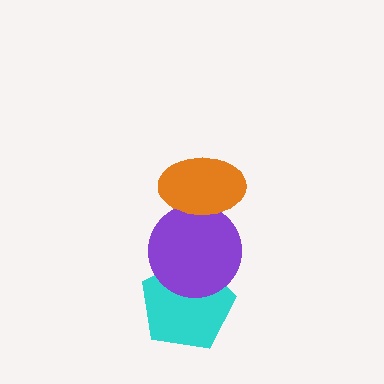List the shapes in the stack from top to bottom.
From top to bottom: the orange ellipse, the purple circle, the cyan pentagon.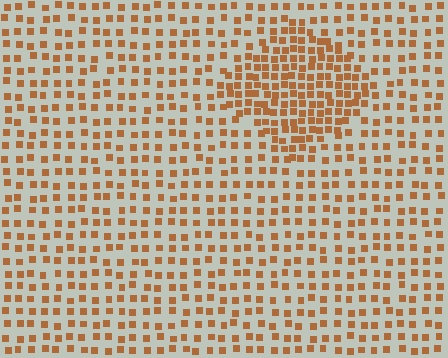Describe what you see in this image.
The image contains small brown elements arranged at two different densities. A diamond-shaped region is visible where the elements are more densely packed than the surrounding area.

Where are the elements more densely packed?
The elements are more densely packed inside the diamond boundary.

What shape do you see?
I see a diamond.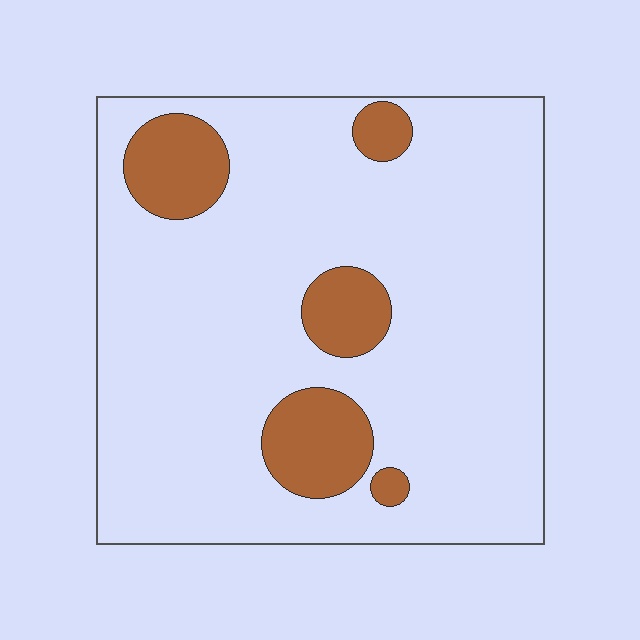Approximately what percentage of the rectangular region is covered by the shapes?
Approximately 15%.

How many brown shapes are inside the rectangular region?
5.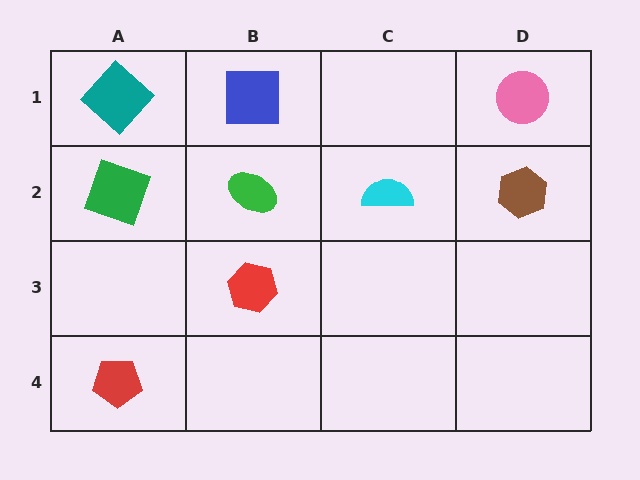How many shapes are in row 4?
1 shape.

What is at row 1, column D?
A pink circle.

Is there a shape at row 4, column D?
No, that cell is empty.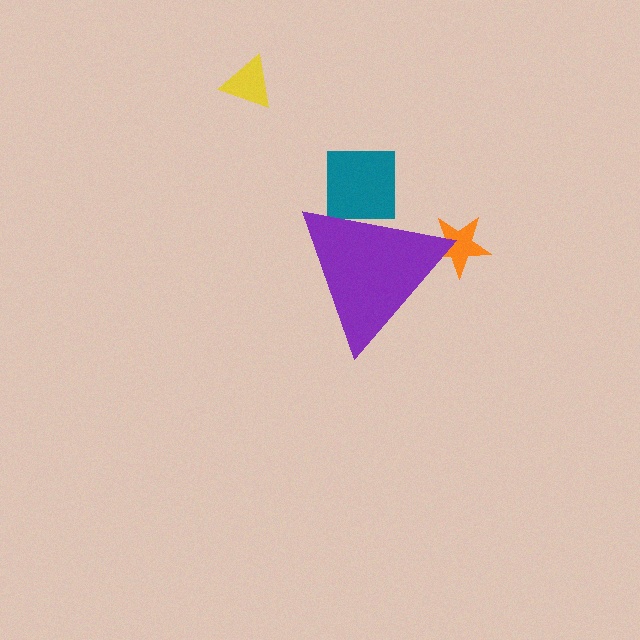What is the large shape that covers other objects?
A purple triangle.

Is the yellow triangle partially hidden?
No, the yellow triangle is fully visible.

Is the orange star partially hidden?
Yes, the orange star is partially hidden behind the purple triangle.